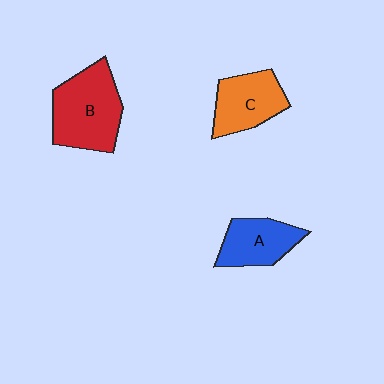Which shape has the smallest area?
Shape A (blue).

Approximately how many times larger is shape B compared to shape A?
Approximately 1.6 times.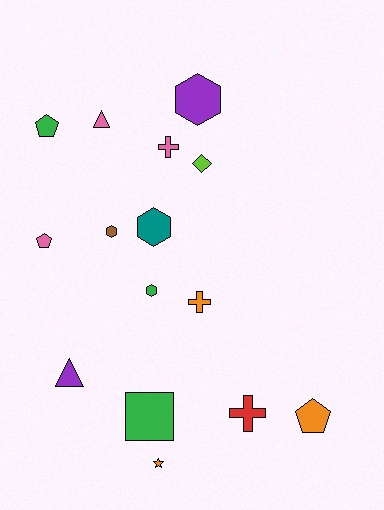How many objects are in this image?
There are 15 objects.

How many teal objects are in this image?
There is 1 teal object.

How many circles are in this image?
There are no circles.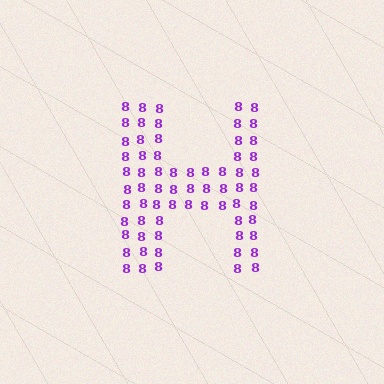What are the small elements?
The small elements are digit 8's.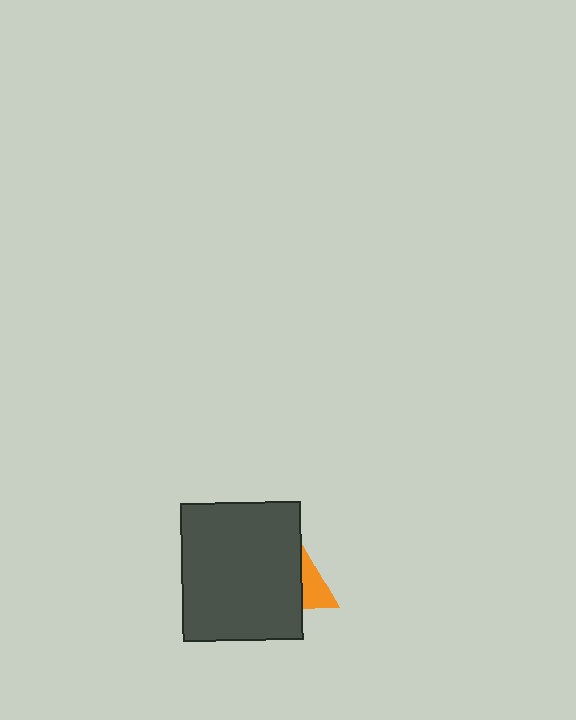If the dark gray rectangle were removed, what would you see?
You would see the complete orange triangle.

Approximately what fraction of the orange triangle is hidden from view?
Roughly 64% of the orange triangle is hidden behind the dark gray rectangle.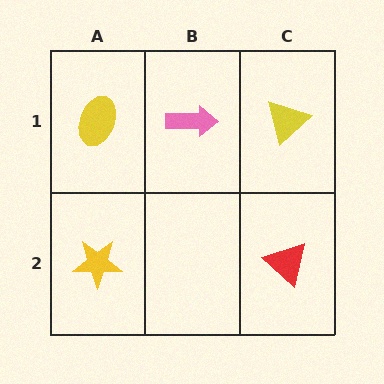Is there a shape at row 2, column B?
No, that cell is empty.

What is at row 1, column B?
A pink arrow.